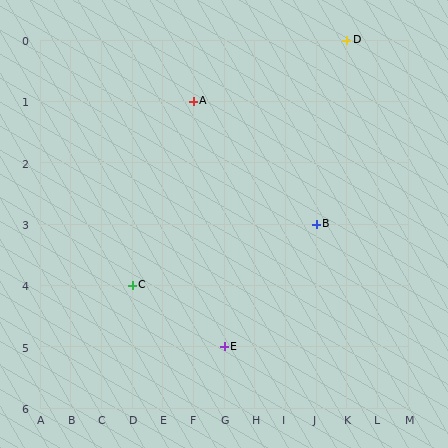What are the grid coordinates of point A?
Point A is at grid coordinates (F, 1).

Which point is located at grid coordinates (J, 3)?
Point B is at (J, 3).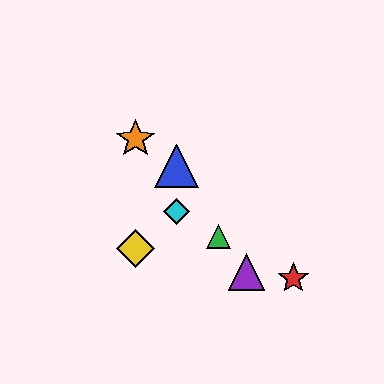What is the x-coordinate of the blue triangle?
The blue triangle is at x≈176.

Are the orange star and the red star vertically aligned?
No, the orange star is at x≈135 and the red star is at x≈293.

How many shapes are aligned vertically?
2 shapes (the yellow diamond, the orange star) are aligned vertically.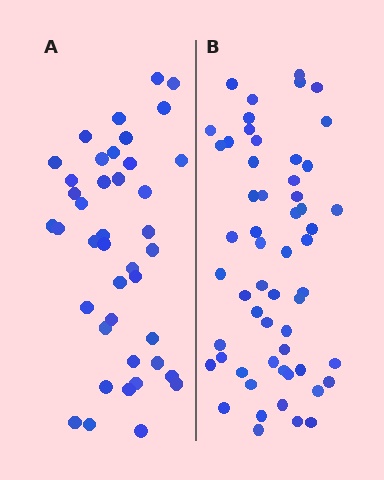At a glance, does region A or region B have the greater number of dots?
Region B (the right region) has more dots.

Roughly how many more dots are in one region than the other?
Region B has approximately 15 more dots than region A.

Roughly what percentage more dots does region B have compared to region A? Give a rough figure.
About 35% more.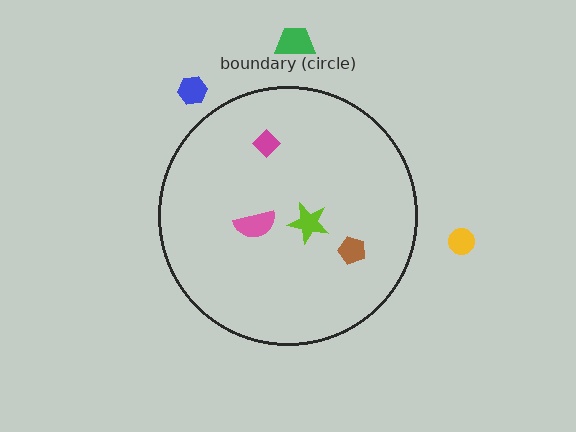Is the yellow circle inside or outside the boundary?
Outside.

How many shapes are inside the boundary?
4 inside, 3 outside.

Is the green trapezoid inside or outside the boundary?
Outside.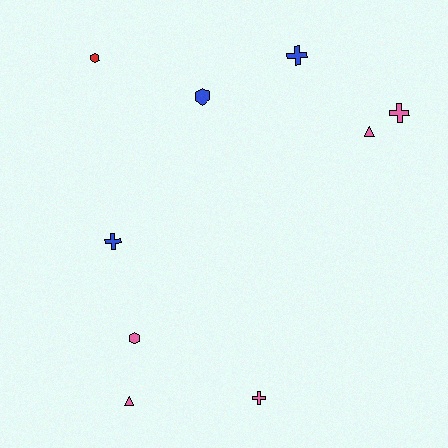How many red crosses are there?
There are no red crosses.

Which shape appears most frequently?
Cross, with 4 objects.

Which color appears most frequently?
Pink, with 5 objects.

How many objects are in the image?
There are 9 objects.